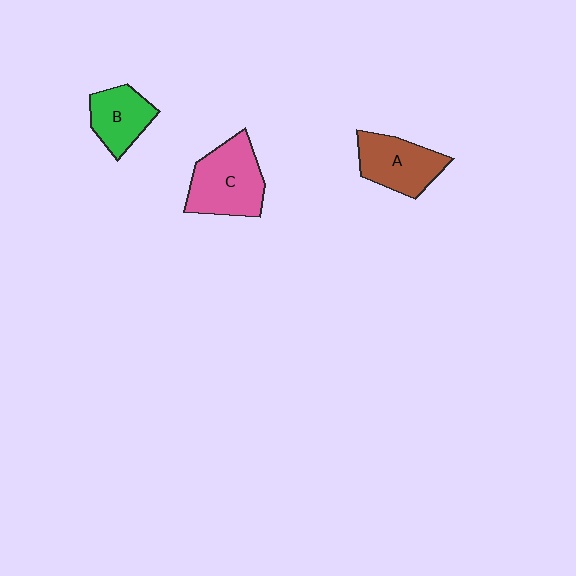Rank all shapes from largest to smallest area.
From largest to smallest: C (pink), A (brown), B (green).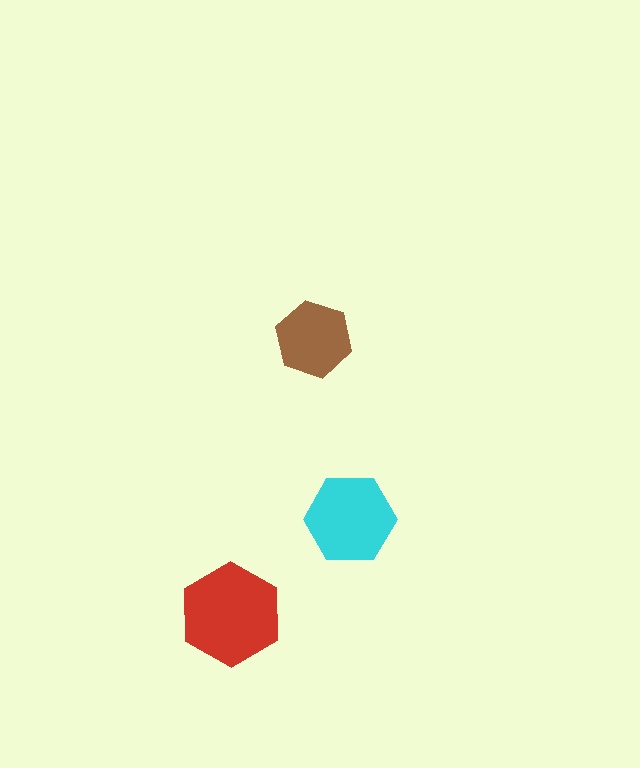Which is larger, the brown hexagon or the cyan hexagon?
The cyan one.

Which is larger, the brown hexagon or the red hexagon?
The red one.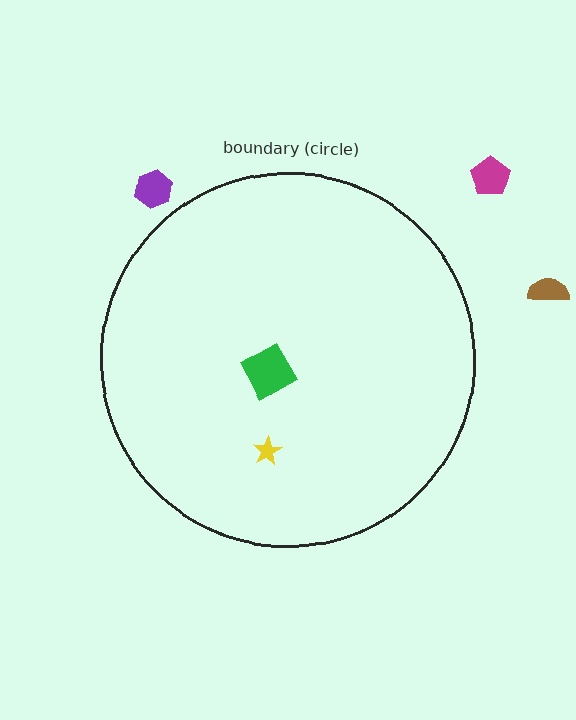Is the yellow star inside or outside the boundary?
Inside.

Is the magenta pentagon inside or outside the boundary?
Outside.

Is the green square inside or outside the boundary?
Inside.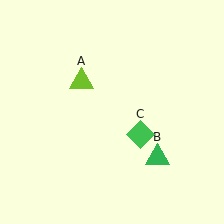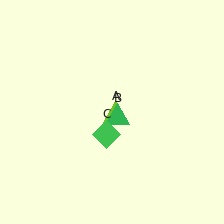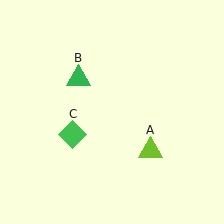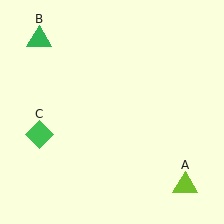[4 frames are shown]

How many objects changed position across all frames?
3 objects changed position: lime triangle (object A), green triangle (object B), green diamond (object C).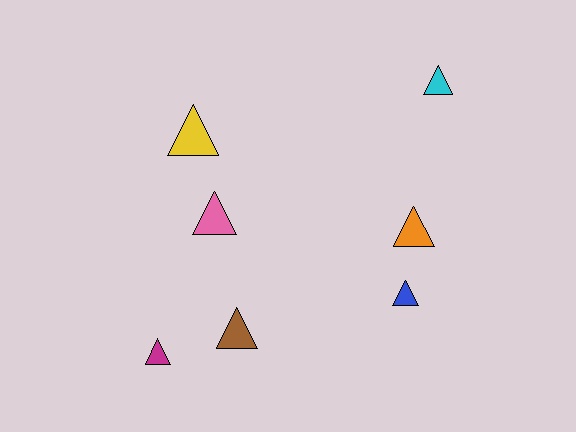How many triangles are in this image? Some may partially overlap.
There are 7 triangles.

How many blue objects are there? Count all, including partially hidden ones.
There is 1 blue object.